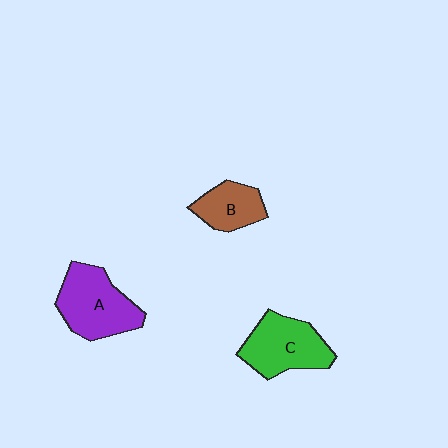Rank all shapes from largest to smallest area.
From largest to smallest: A (purple), C (green), B (brown).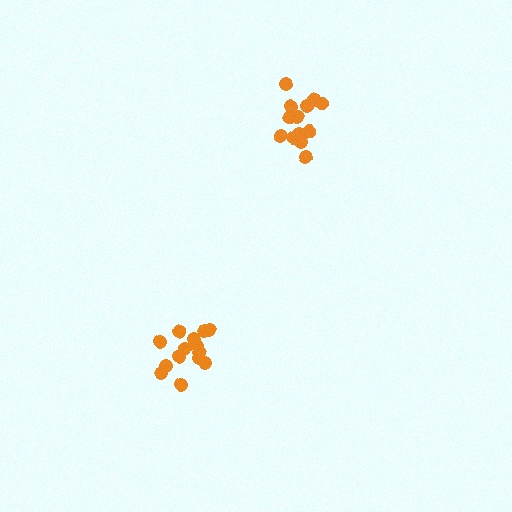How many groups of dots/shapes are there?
There are 2 groups.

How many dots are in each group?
Group 1: 13 dots, Group 2: 14 dots (27 total).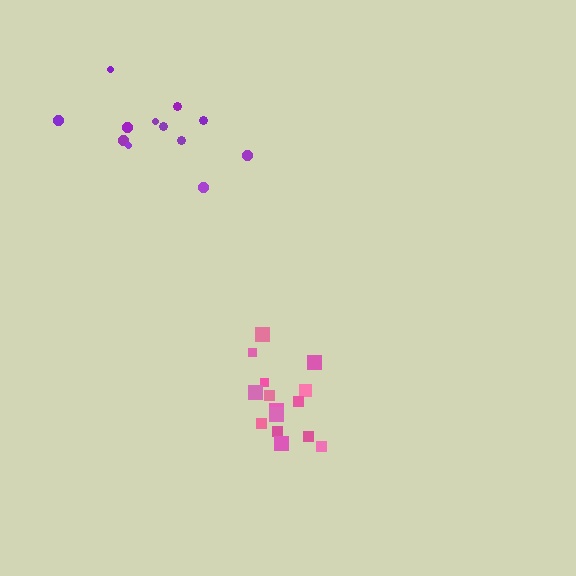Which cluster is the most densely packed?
Pink.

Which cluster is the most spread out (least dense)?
Purple.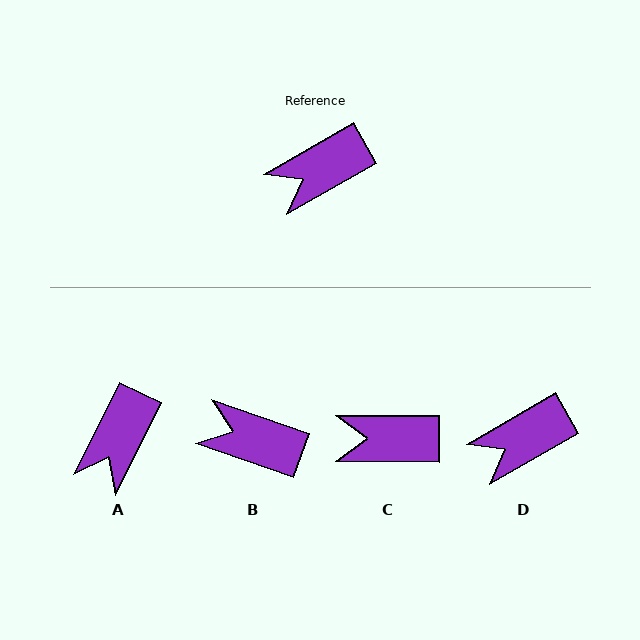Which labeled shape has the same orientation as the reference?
D.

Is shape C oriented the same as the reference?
No, it is off by about 30 degrees.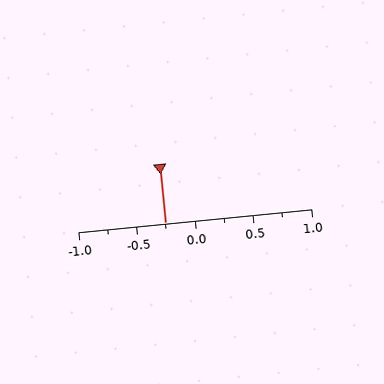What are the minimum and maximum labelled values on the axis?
The axis runs from -1.0 to 1.0.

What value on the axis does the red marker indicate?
The marker indicates approximately -0.25.